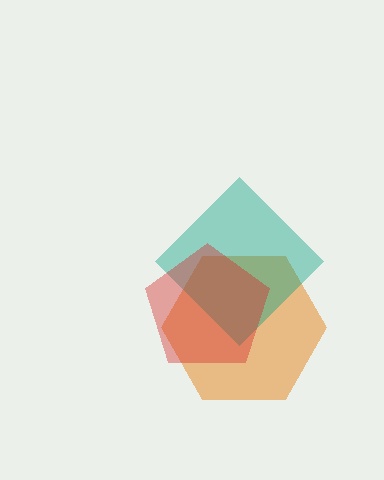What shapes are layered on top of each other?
The layered shapes are: an orange hexagon, a teal diamond, a red pentagon.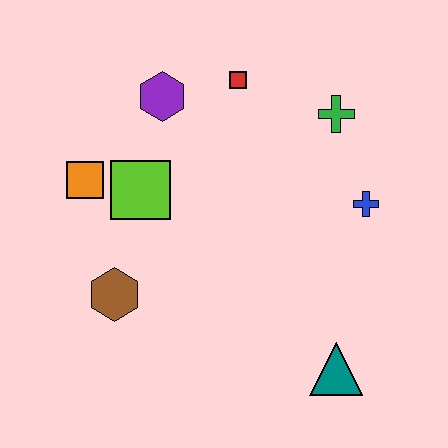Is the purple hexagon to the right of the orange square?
Yes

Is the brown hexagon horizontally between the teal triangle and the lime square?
No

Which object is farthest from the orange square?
The teal triangle is farthest from the orange square.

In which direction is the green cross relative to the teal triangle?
The green cross is above the teal triangle.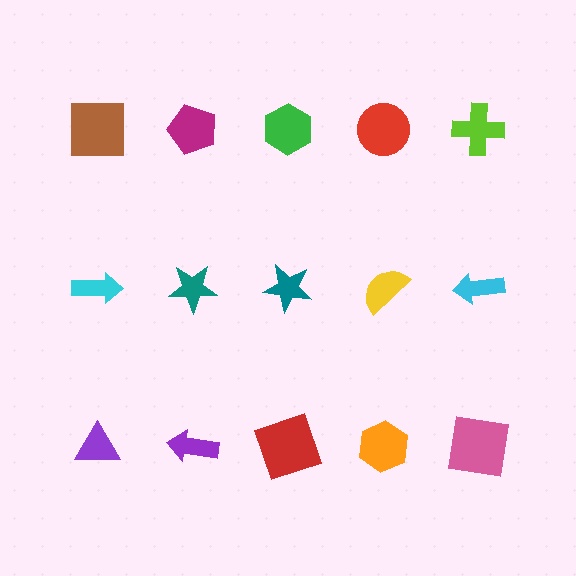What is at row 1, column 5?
A lime cross.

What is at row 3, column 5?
A pink square.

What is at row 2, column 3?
A teal star.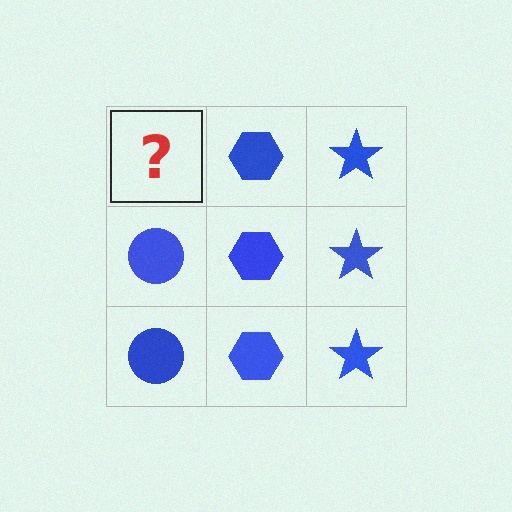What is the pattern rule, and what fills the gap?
The rule is that each column has a consistent shape. The gap should be filled with a blue circle.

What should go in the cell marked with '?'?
The missing cell should contain a blue circle.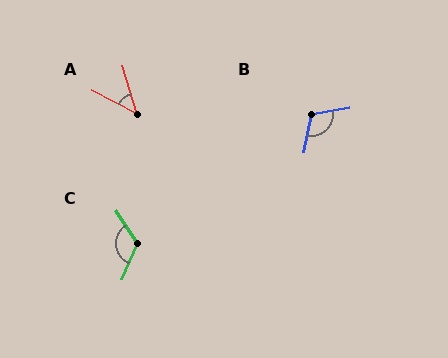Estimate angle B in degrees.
Approximately 110 degrees.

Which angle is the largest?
C, at approximately 125 degrees.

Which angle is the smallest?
A, at approximately 46 degrees.